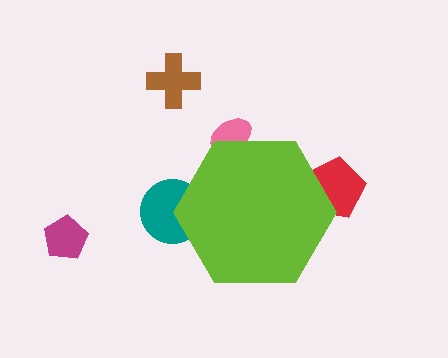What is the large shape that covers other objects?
A lime hexagon.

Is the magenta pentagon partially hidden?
No, the magenta pentagon is fully visible.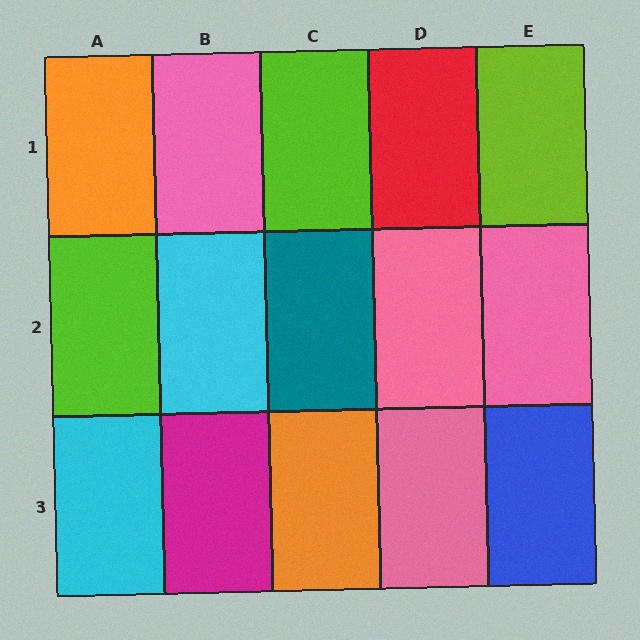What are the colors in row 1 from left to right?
Orange, pink, lime, red, lime.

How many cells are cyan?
2 cells are cyan.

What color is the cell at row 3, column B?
Magenta.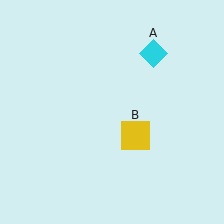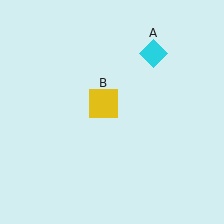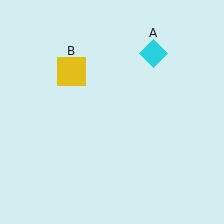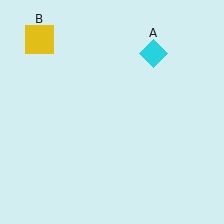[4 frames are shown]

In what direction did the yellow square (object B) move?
The yellow square (object B) moved up and to the left.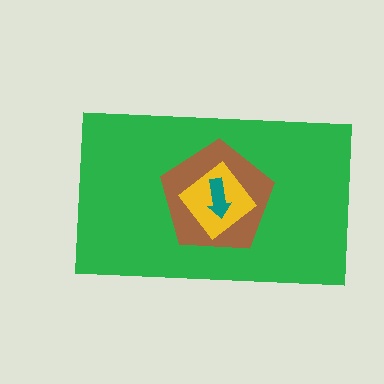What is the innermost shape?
The teal arrow.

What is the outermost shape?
The green rectangle.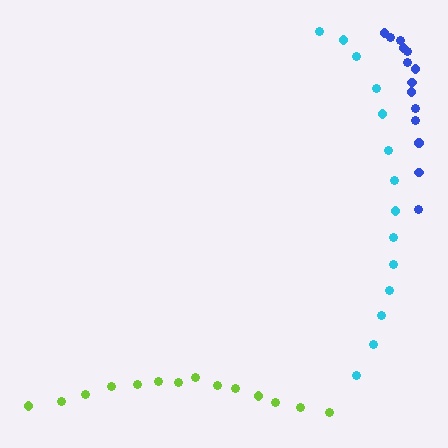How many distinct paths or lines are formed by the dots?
There are 3 distinct paths.